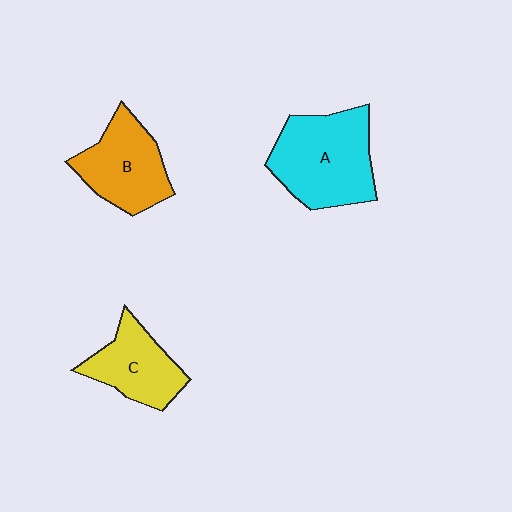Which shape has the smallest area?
Shape C (yellow).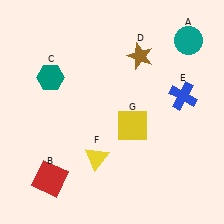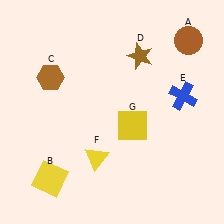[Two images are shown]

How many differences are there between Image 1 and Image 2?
There are 3 differences between the two images.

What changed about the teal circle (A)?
In Image 1, A is teal. In Image 2, it changed to brown.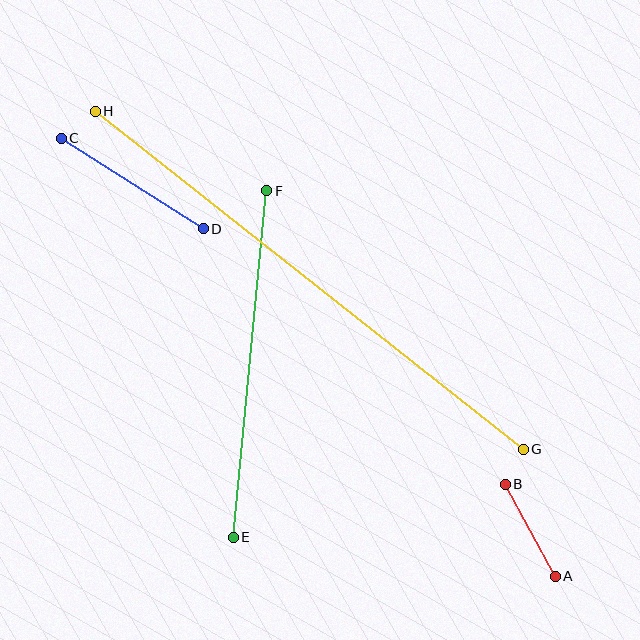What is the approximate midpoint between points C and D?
The midpoint is at approximately (132, 184) pixels.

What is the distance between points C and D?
The distance is approximately 168 pixels.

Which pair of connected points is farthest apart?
Points G and H are farthest apart.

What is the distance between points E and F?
The distance is approximately 348 pixels.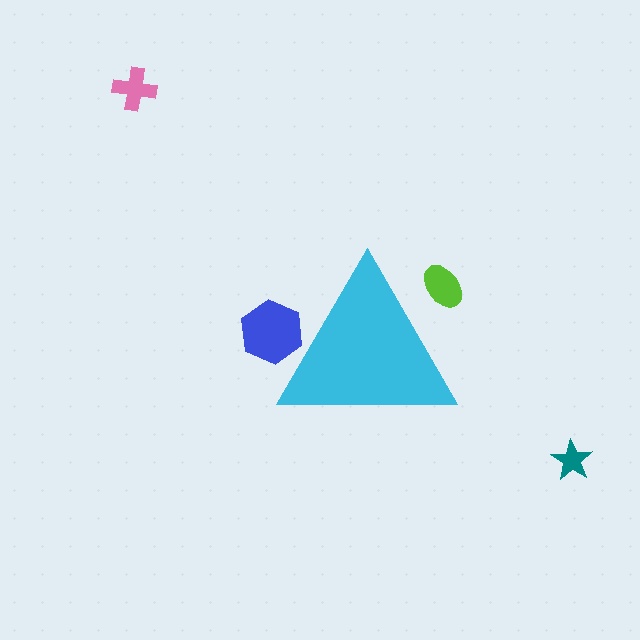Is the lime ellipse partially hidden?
Yes, the lime ellipse is partially hidden behind the cyan triangle.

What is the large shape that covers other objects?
A cyan triangle.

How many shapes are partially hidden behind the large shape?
2 shapes are partially hidden.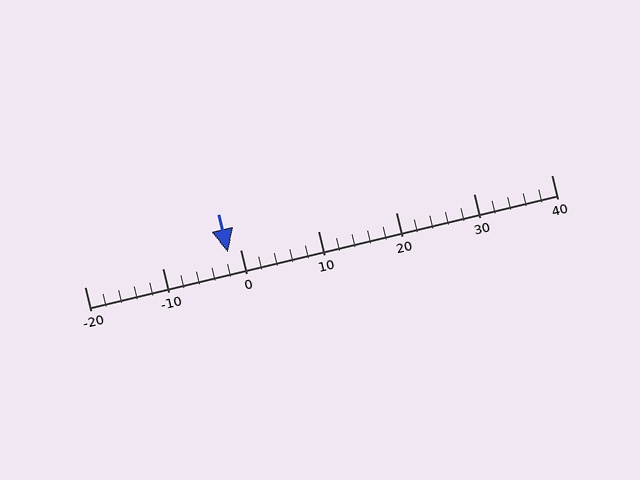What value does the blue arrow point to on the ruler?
The blue arrow points to approximately -2.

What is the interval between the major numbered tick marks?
The major tick marks are spaced 10 units apart.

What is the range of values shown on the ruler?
The ruler shows values from -20 to 40.